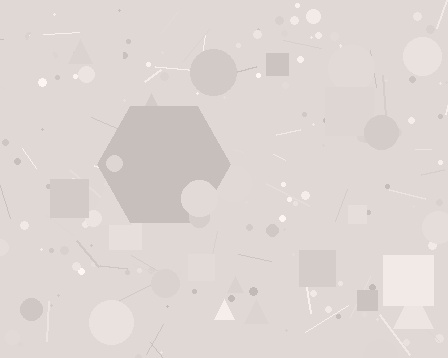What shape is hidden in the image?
A hexagon is hidden in the image.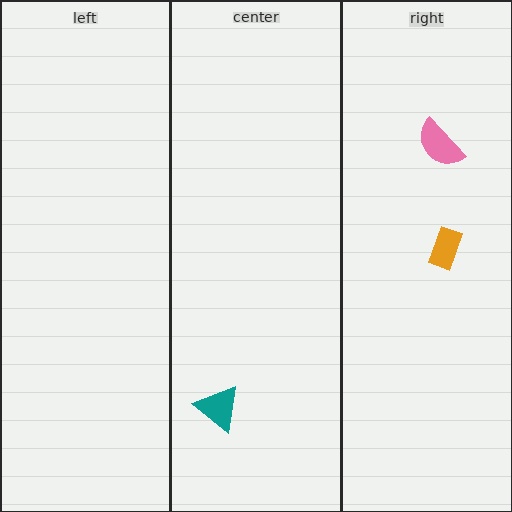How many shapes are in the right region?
2.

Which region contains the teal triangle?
The center region.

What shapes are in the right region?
The orange rectangle, the pink semicircle.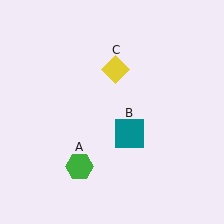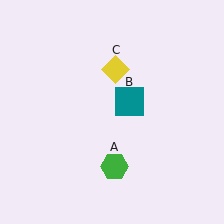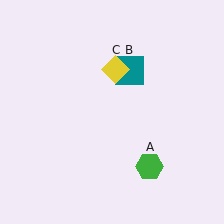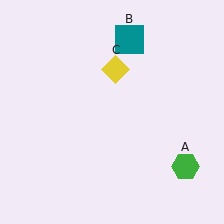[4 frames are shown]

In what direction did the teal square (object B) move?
The teal square (object B) moved up.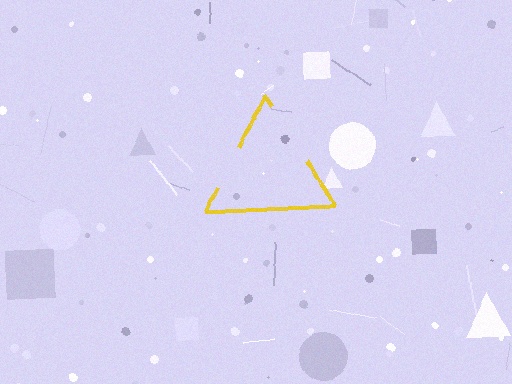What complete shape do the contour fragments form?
The contour fragments form a triangle.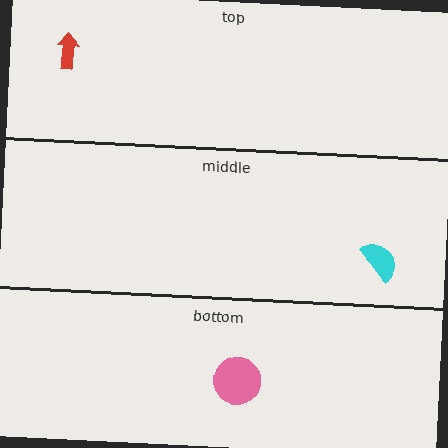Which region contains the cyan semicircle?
The middle region.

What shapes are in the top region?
The red arrow.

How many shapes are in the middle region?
1.